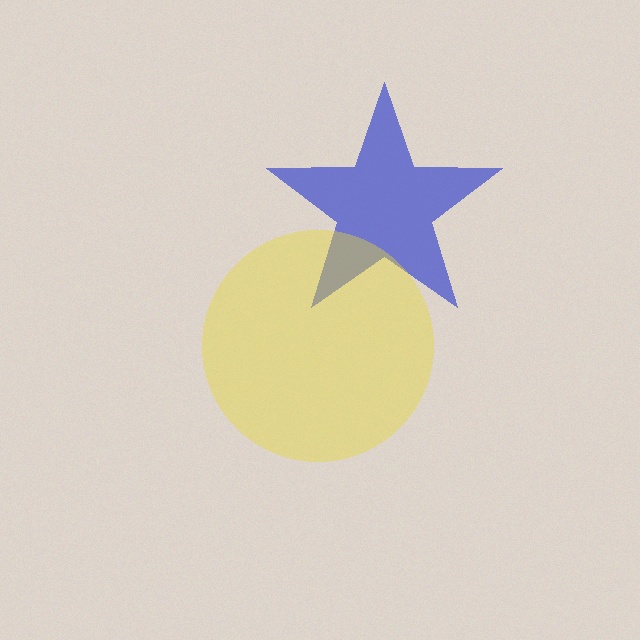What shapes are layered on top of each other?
The layered shapes are: a blue star, a yellow circle.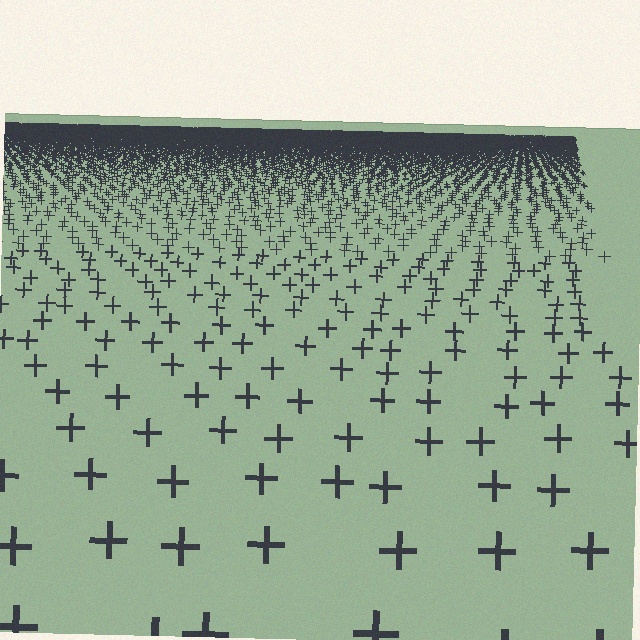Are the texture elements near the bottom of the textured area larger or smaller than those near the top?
Larger. Near the bottom, elements are closer to the viewer and appear at a bigger on-screen size.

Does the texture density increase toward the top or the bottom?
Density increases toward the top.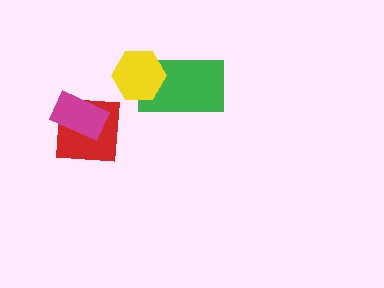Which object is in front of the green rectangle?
The yellow hexagon is in front of the green rectangle.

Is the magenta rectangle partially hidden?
No, no other shape covers it.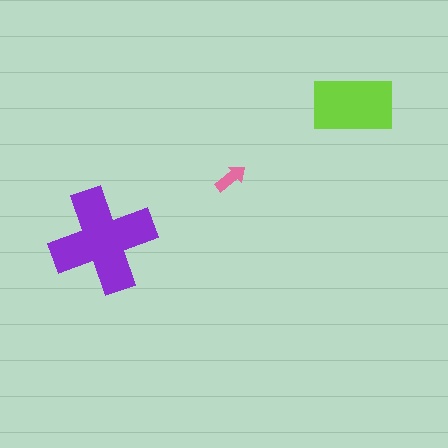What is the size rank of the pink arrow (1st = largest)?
3rd.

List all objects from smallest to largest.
The pink arrow, the lime rectangle, the purple cross.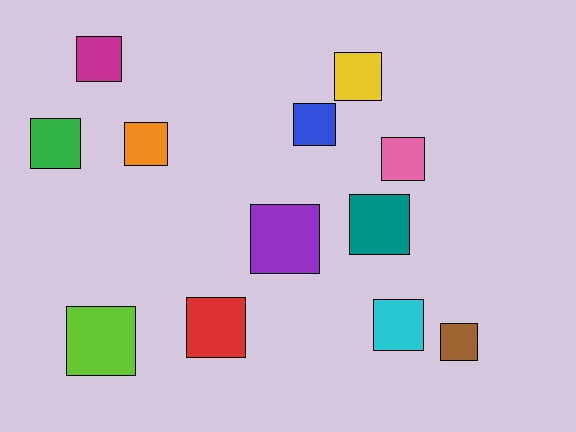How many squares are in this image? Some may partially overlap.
There are 12 squares.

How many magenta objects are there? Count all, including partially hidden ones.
There is 1 magenta object.